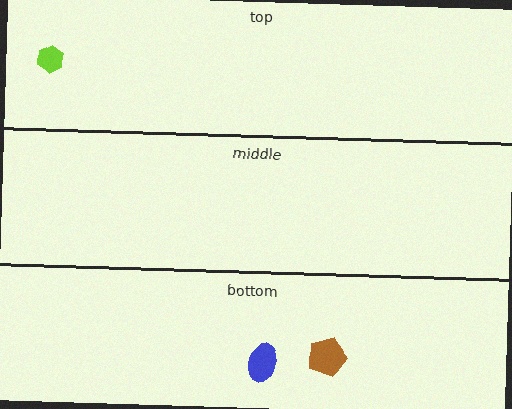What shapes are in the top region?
The lime hexagon.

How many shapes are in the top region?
1.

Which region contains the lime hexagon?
The top region.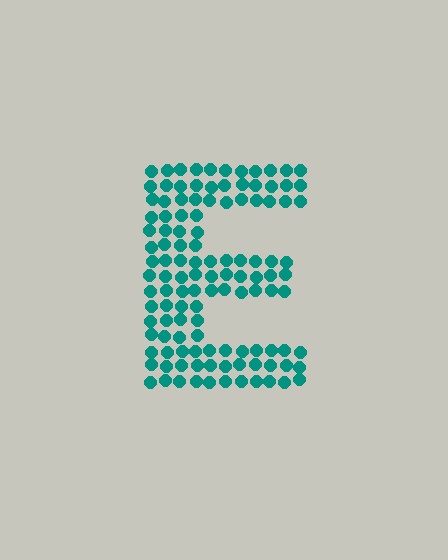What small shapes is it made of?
It is made of small circles.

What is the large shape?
The large shape is the letter E.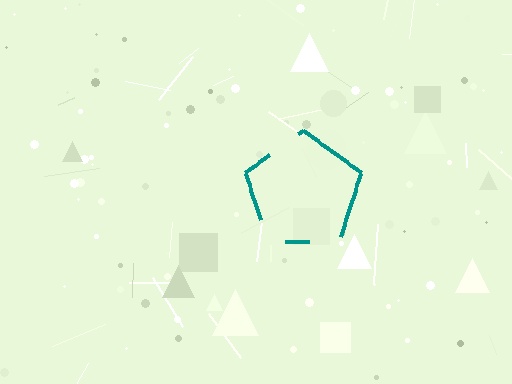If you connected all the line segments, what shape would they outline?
They would outline a pentagon.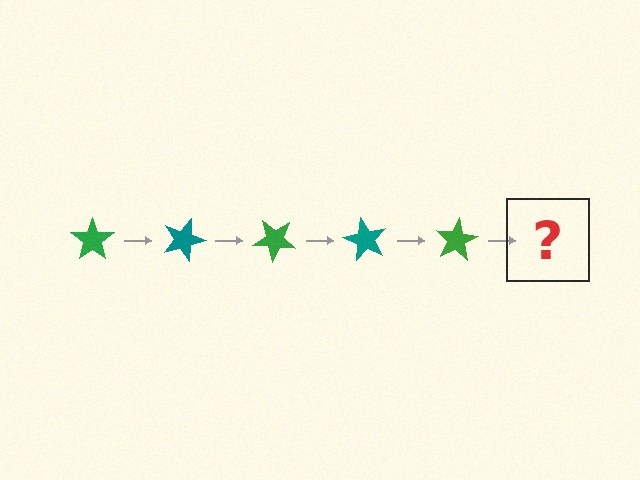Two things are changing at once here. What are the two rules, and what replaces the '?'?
The two rules are that it rotates 20 degrees each step and the color cycles through green and teal. The '?' should be a teal star, rotated 100 degrees from the start.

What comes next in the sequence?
The next element should be a teal star, rotated 100 degrees from the start.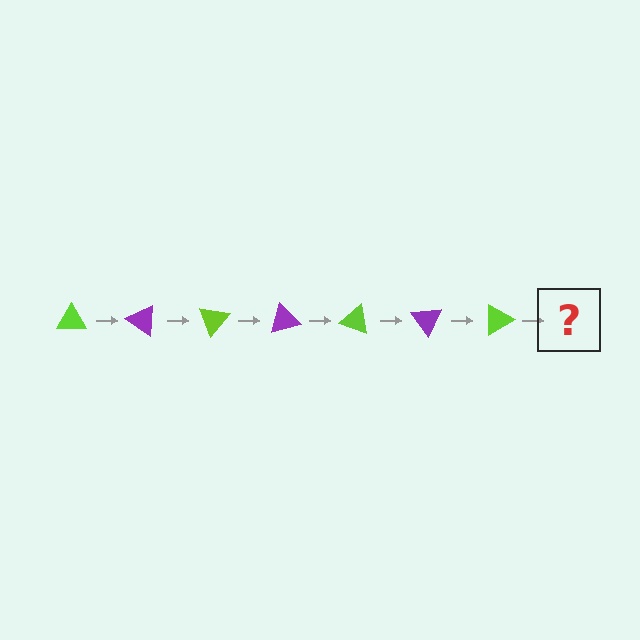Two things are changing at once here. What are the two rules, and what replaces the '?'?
The two rules are that it rotates 35 degrees each step and the color cycles through lime and purple. The '?' should be a purple triangle, rotated 245 degrees from the start.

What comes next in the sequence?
The next element should be a purple triangle, rotated 245 degrees from the start.